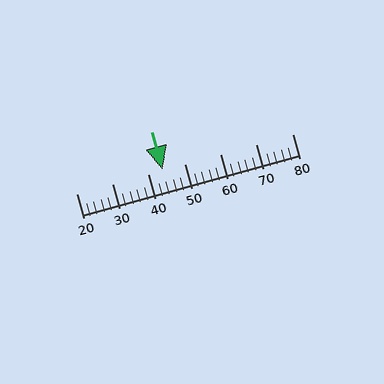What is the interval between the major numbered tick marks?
The major tick marks are spaced 10 units apart.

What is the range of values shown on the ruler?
The ruler shows values from 20 to 80.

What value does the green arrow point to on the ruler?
The green arrow points to approximately 44.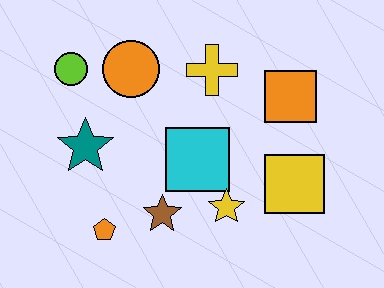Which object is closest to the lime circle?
The orange circle is closest to the lime circle.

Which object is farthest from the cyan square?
The lime circle is farthest from the cyan square.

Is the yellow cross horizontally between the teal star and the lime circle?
No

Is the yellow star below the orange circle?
Yes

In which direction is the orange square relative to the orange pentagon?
The orange square is to the right of the orange pentagon.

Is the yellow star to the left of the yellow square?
Yes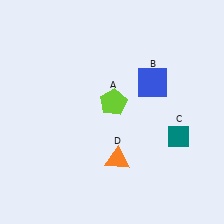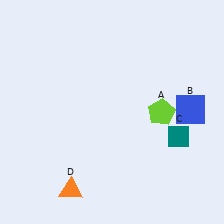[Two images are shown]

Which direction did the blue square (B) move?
The blue square (B) moved right.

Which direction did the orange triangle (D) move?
The orange triangle (D) moved left.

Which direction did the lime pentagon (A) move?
The lime pentagon (A) moved right.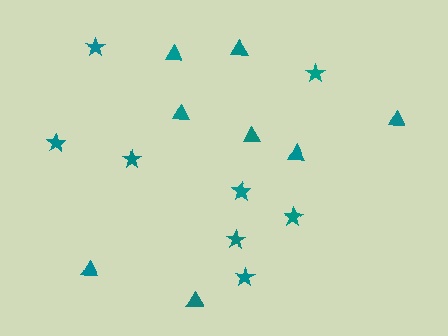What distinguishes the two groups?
There are 2 groups: one group of stars (8) and one group of triangles (8).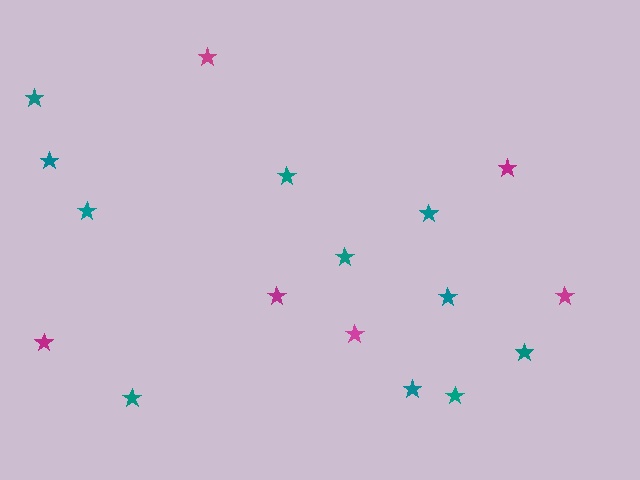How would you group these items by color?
There are 2 groups: one group of teal stars (11) and one group of magenta stars (6).